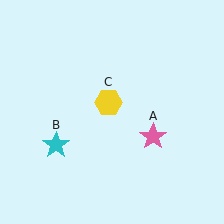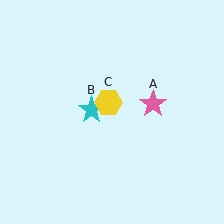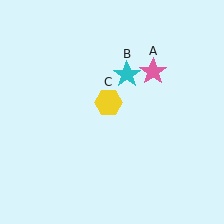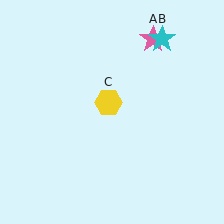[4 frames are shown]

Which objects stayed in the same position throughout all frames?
Yellow hexagon (object C) remained stationary.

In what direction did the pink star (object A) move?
The pink star (object A) moved up.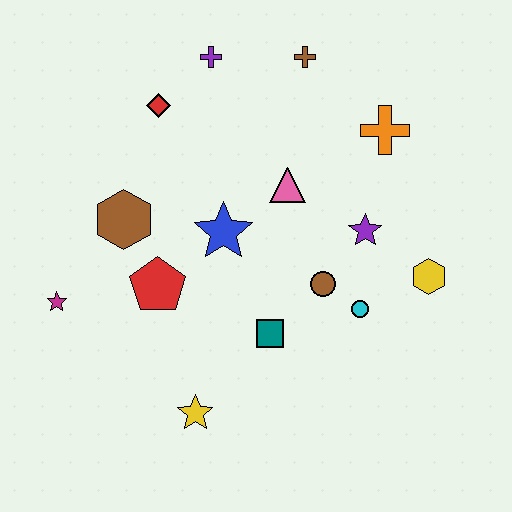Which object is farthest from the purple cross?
The yellow star is farthest from the purple cross.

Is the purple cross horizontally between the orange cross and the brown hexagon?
Yes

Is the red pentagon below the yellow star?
No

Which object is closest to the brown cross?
The purple cross is closest to the brown cross.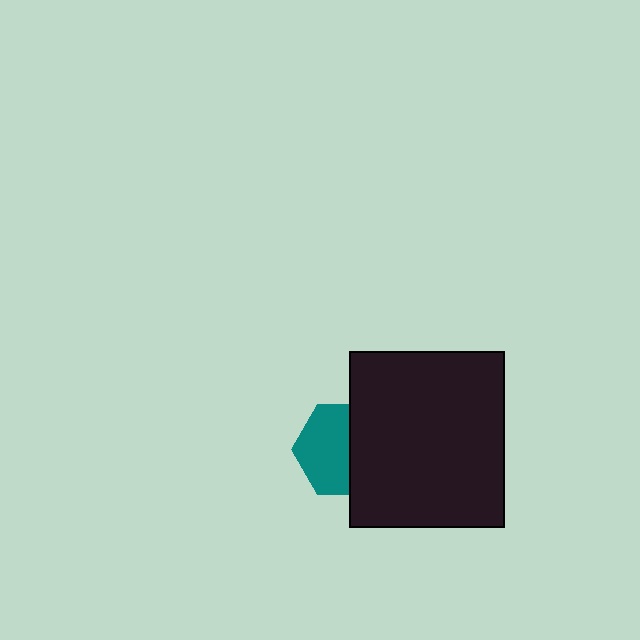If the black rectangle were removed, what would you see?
You would see the complete teal hexagon.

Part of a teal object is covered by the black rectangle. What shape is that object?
It is a hexagon.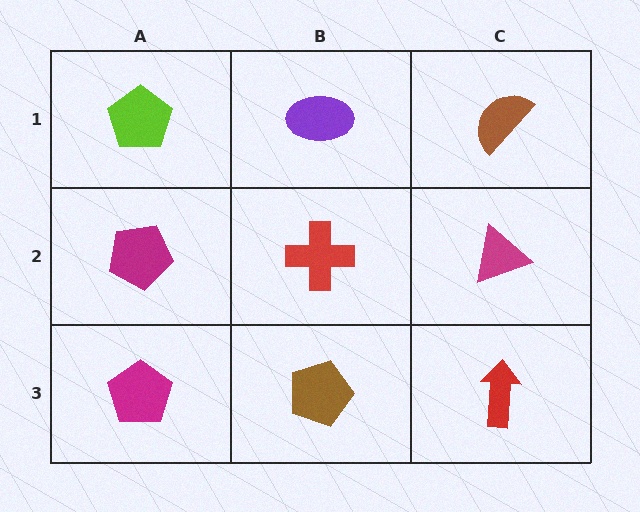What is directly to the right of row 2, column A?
A red cross.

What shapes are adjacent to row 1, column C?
A magenta triangle (row 2, column C), a purple ellipse (row 1, column B).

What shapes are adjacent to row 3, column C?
A magenta triangle (row 2, column C), a brown pentagon (row 3, column B).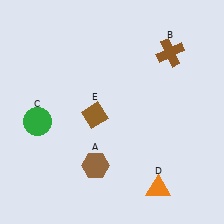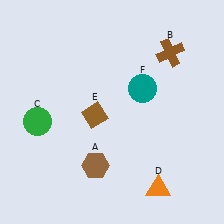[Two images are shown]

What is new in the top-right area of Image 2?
A teal circle (F) was added in the top-right area of Image 2.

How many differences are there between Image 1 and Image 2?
There is 1 difference between the two images.